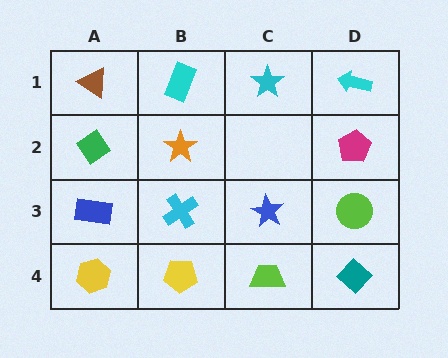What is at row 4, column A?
A yellow hexagon.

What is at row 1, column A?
A brown triangle.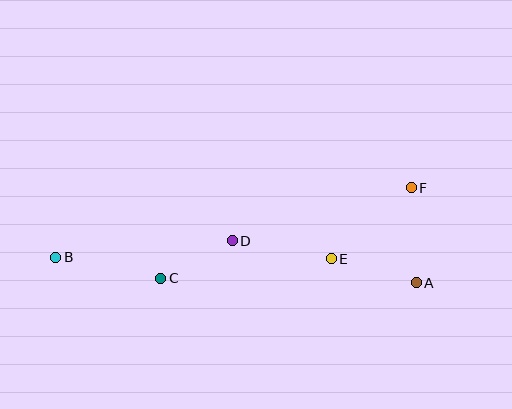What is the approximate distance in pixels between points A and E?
The distance between A and E is approximately 88 pixels.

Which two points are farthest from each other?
Points B and F are farthest from each other.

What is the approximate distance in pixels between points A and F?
The distance between A and F is approximately 95 pixels.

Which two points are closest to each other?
Points C and D are closest to each other.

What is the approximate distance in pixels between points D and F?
The distance between D and F is approximately 186 pixels.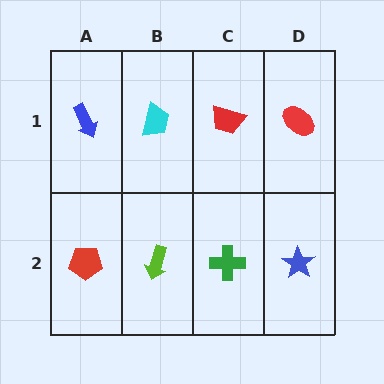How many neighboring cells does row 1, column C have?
3.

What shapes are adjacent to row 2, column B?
A cyan trapezoid (row 1, column B), a red pentagon (row 2, column A), a green cross (row 2, column C).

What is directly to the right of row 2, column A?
A lime arrow.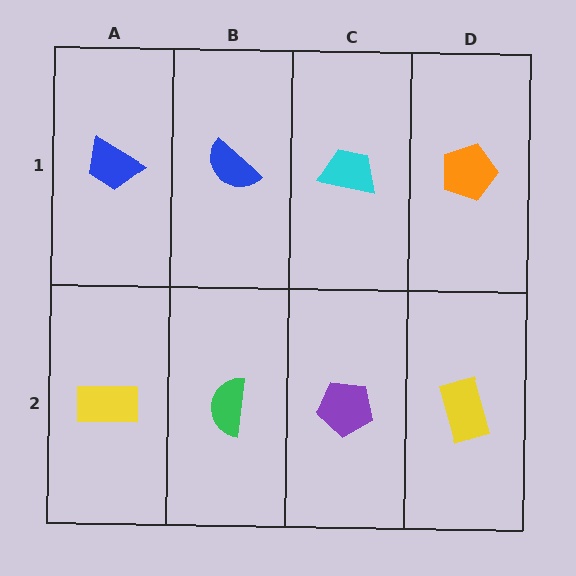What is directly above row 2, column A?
A blue trapezoid.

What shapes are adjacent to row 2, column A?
A blue trapezoid (row 1, column A), a green semicircle (row 2, column B).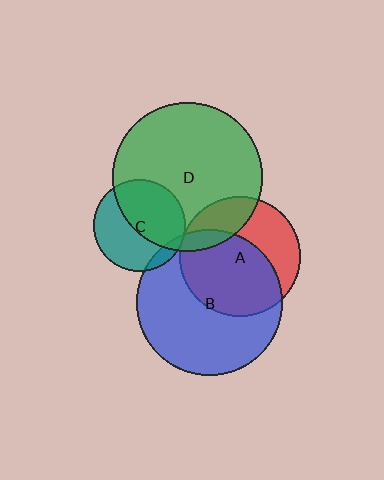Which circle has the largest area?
Circle D (green).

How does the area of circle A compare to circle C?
Approximately 1.7 times.